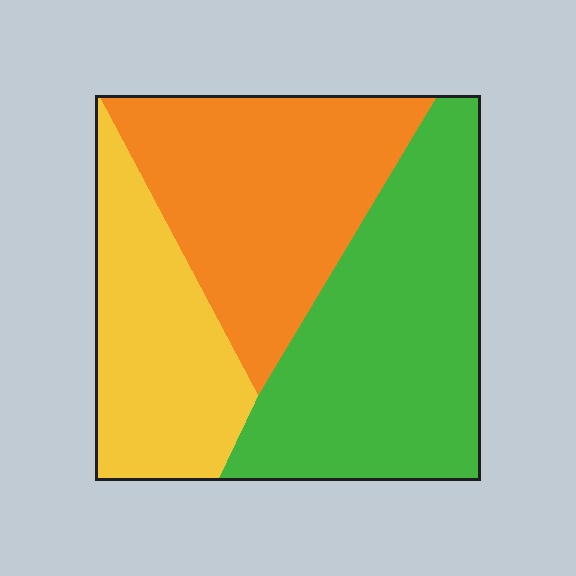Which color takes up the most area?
Green, at roughly 40%.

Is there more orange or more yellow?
Orange.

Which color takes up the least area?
Yellow, at roughly 25%.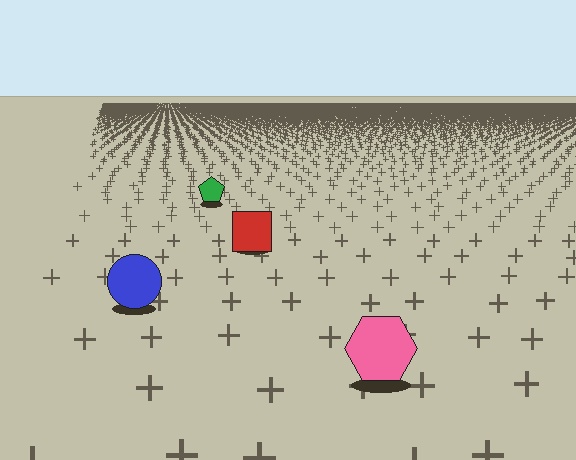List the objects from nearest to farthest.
From nearest to farthest: the pink hexagon, the blue circle, the red square, the green pentagon.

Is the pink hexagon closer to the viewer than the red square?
Yes. The pink hexagon is closer — you can tell from the texture gradient: the ground texture is coarser near it.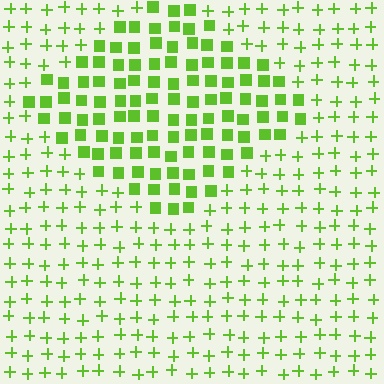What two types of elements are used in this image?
The image uses squares inside the diamond region and plus signs outside it.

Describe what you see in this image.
The image is filled with small lime elements arranged in a uniform grid. A diamond-shaped region contains squares, while the surrounding area contains plus signs. The boundary is defined purely by the change in element shape.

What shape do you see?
I see a diamond.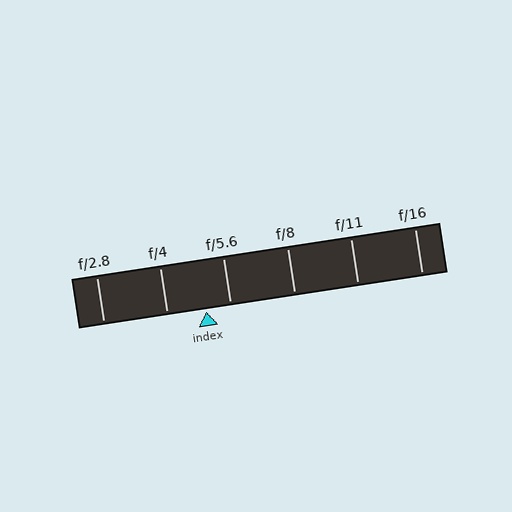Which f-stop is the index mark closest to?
The index mark is closest to f/5.6.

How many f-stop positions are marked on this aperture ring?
There are 6 f-stop positions marked.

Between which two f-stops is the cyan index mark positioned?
The index mark is between f/4 and f/5.6.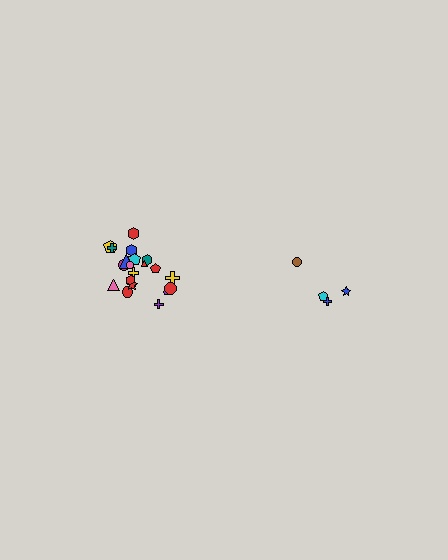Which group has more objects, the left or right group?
The left group.